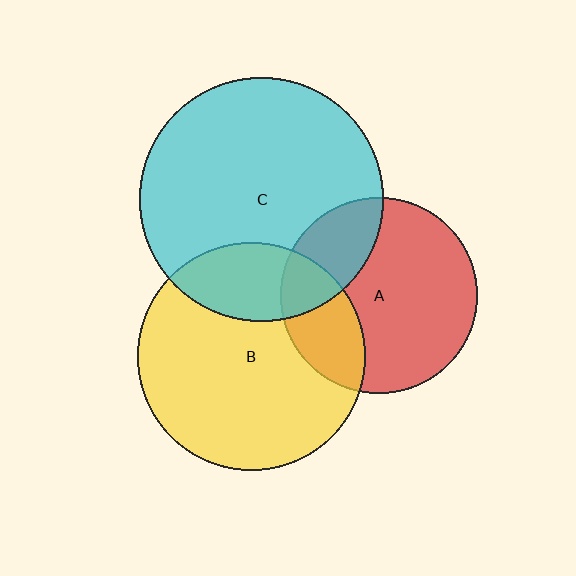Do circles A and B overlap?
Yes.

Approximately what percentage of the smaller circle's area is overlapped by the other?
Approximately 25%.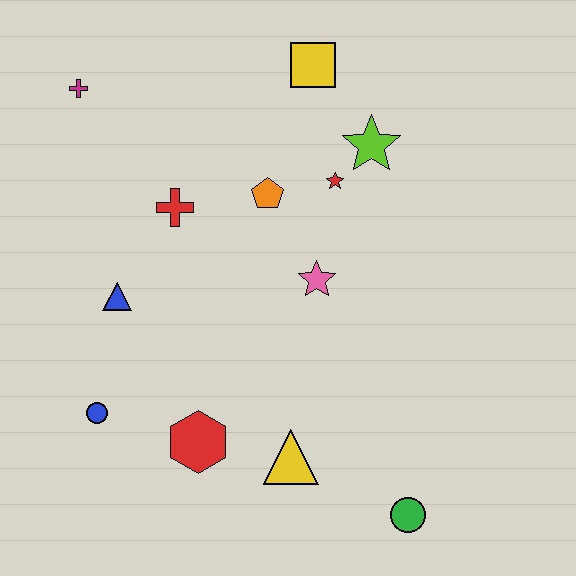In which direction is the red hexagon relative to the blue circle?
The red hexagon is to the right of the blue circle.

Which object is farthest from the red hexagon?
The yellow square is farthest from the red hexagon.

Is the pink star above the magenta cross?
No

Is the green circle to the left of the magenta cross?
No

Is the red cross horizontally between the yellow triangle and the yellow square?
No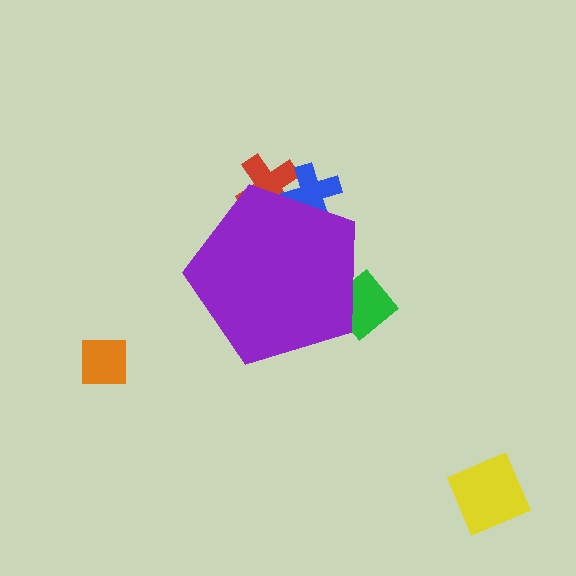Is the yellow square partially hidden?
No, the yellow square is fully visible.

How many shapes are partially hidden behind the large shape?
3 shapes are partially hidden.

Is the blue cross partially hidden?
Yes, the blue cross is partially hidden behind the purple pentagon.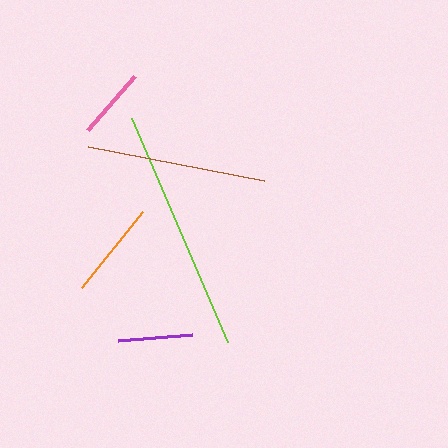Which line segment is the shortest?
The pink line is the shortest at approximately 72 pixels.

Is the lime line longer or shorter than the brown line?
The lime line is longer than the brown line.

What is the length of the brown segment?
The brown segment is approximately 179 pixels long.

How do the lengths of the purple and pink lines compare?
The purple and pink lines are approximately the same length.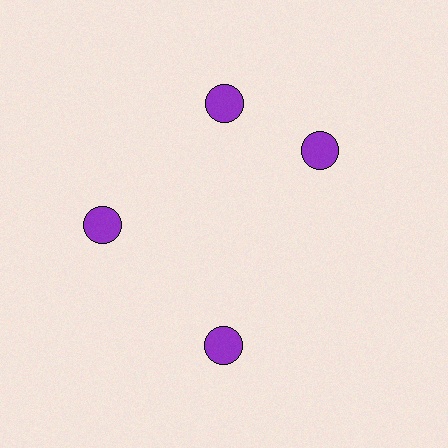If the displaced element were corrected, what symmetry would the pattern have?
It would have 4-fold rotational symmetry — the pattern would map onto itself every 90 degrees.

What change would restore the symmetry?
The symmetry would be restored by rotating it back into even spacing with its neighbors so that all 4 circles sit at equal angles and equal distance from the center.